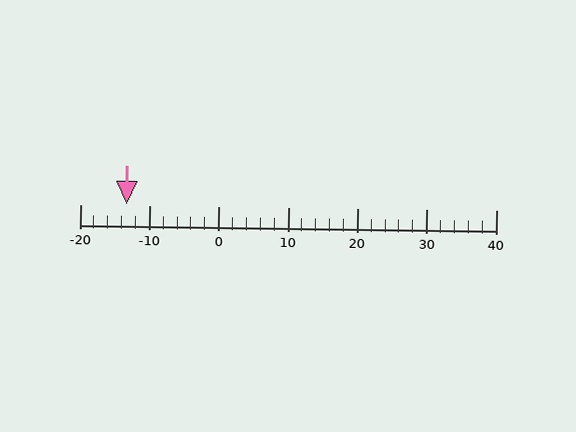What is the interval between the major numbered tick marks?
The major tick marks are spaced 10 units apart.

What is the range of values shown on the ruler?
The ruler shows values from -20 to 40.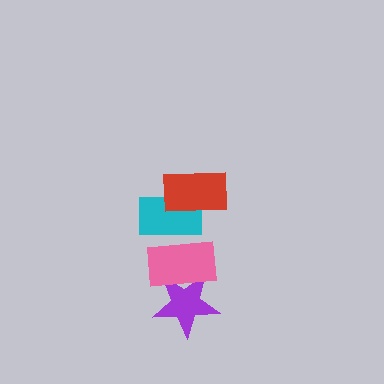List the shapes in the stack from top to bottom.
From top to bottom: the red rectangle, the cyan rectangle, the pink rectangle, the purple star.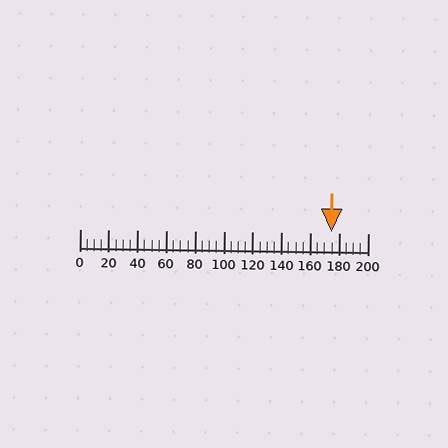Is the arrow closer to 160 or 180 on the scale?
The arrow is closer to 180.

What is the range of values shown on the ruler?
The ruler shows values from 0 to 200.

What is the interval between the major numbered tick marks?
The major tick marks are spaced 20 units apart.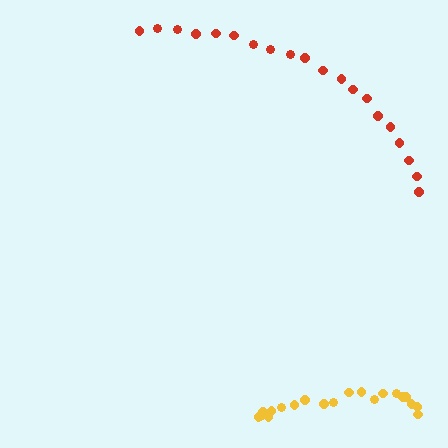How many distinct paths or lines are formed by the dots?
There are 2 distinct paths.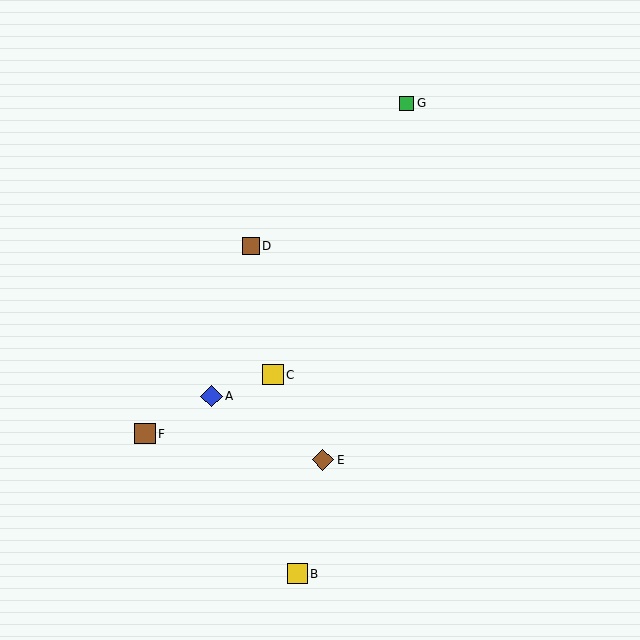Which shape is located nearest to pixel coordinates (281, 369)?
The yellow square (labeled C) at (273, 375) is nearest to that location.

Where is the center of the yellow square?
The center of the yellow square is at (273, 375).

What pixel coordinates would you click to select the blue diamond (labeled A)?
Click at (212, 396) to select the blue diamond A.